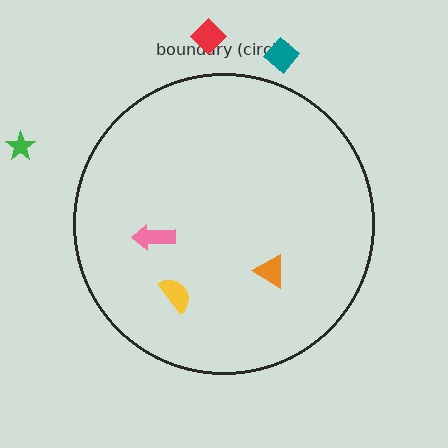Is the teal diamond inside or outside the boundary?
Outside.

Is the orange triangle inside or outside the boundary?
Inside.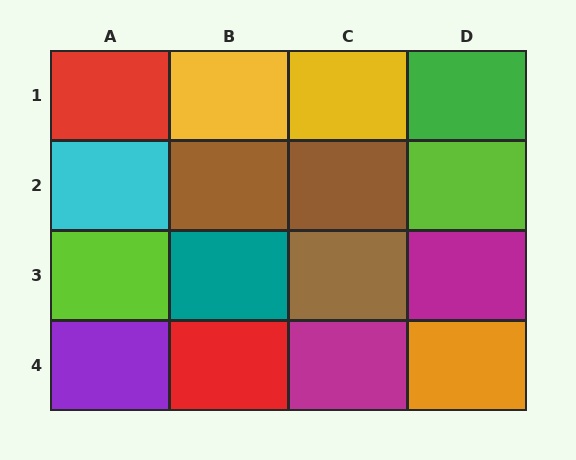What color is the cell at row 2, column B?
Brown.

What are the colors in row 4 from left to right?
Purple, red, magenta, orange.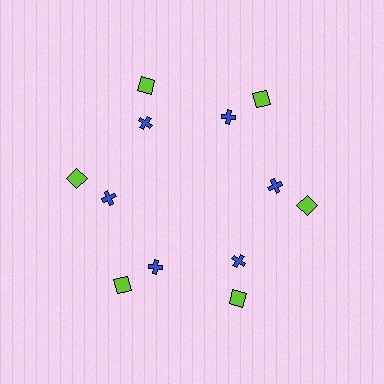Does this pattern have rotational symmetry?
Yes, this pattern has 6-fold rotational symmetry. It looks the same after rotating 60 degrees around the center.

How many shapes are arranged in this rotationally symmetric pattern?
There are 12 shapes, arranged in 6 groups of 2.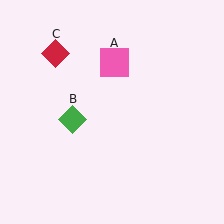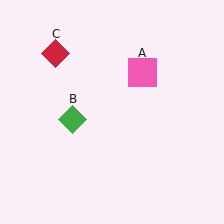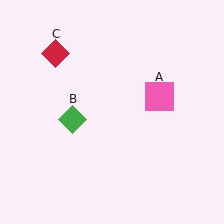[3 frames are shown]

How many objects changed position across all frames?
1 object changed position: pink square (object A).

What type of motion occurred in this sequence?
The pink square (object A) rotated clockwise around the center of the scene.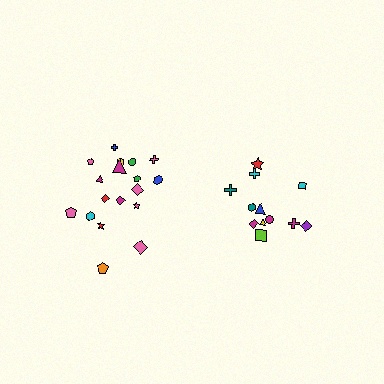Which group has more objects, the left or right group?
The left group.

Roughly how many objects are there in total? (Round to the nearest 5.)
Roughly 30 objects in total.